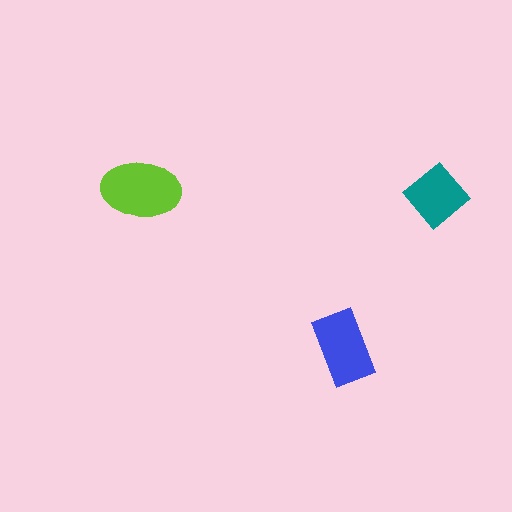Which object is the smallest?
The teal diamond.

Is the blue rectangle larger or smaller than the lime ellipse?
Smaller.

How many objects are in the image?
There are 3 objects in the image.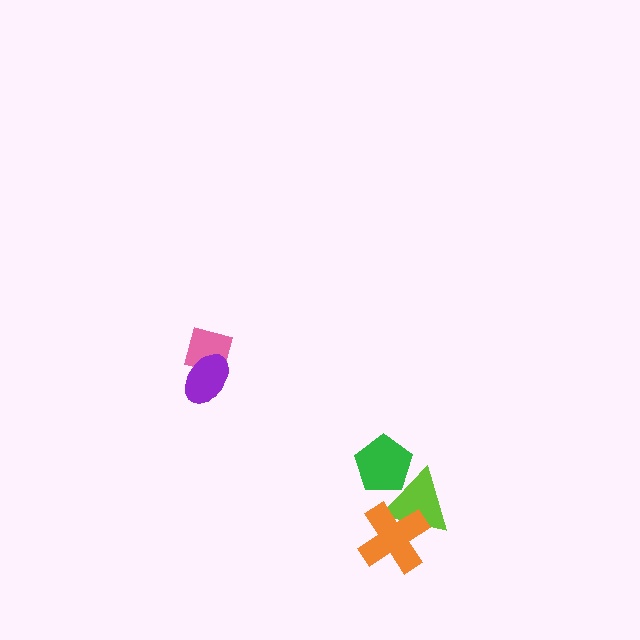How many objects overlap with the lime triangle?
2 objects overlap with the lime triangle.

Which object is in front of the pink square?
The purple ellipse is in front of the pink square.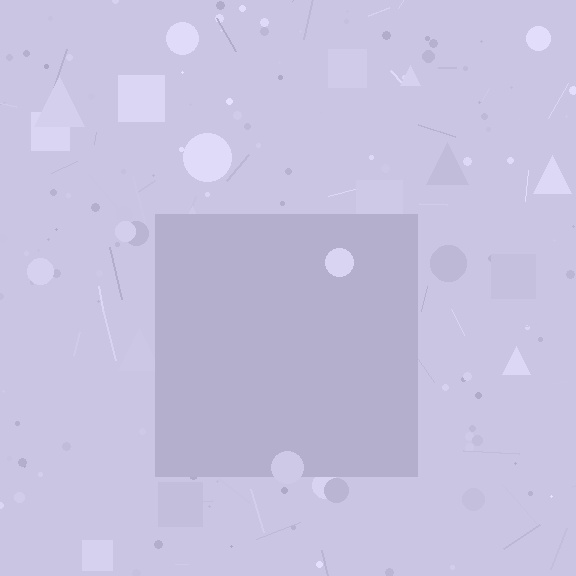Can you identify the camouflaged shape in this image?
The camouflaged shape is a square.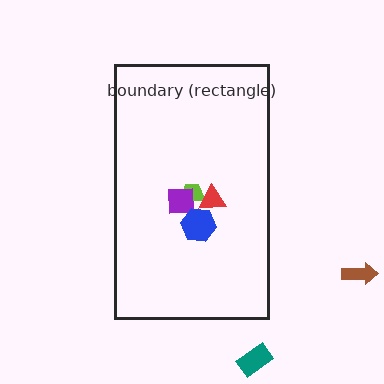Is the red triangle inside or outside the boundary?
Inside.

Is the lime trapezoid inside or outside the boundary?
Inside.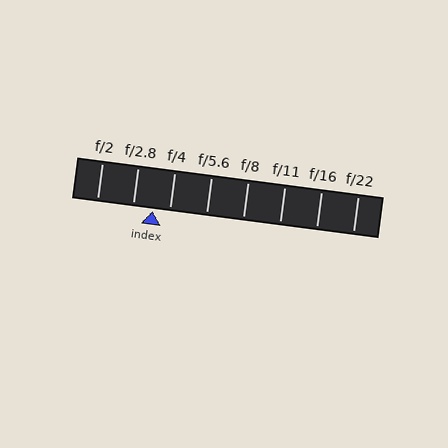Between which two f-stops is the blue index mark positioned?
The index mark is between f/2.8 and f/4.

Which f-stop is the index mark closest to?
The index mark is closest to f/4.